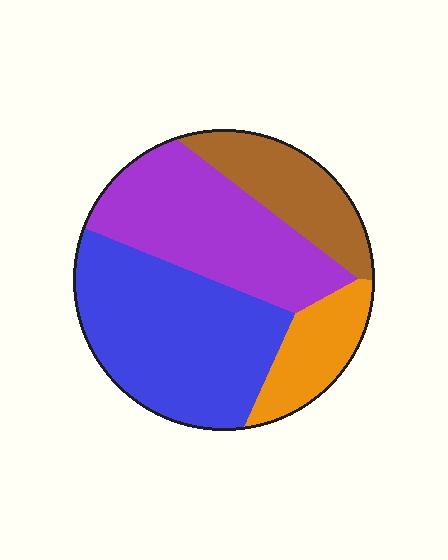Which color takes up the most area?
Blue, at roughly 40%.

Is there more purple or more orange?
Purple.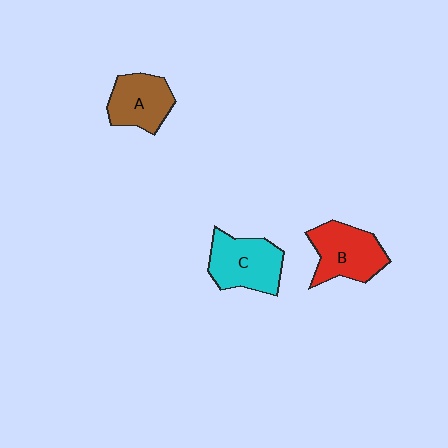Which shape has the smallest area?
Shape A (brown).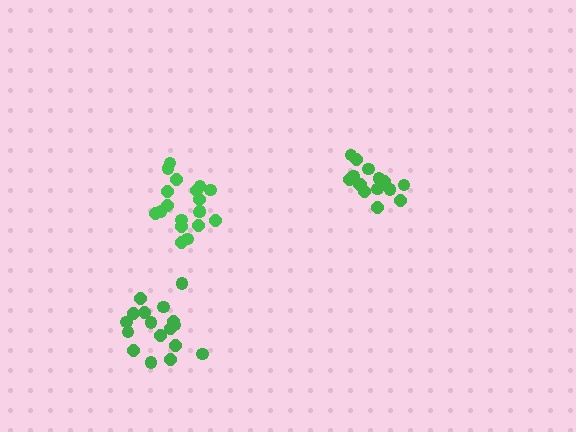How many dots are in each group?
Group 1: 19 dots, Group 2: 15 dots, Group 3: 17 dots (51 total).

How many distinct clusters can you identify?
There are 3 distinct clusters.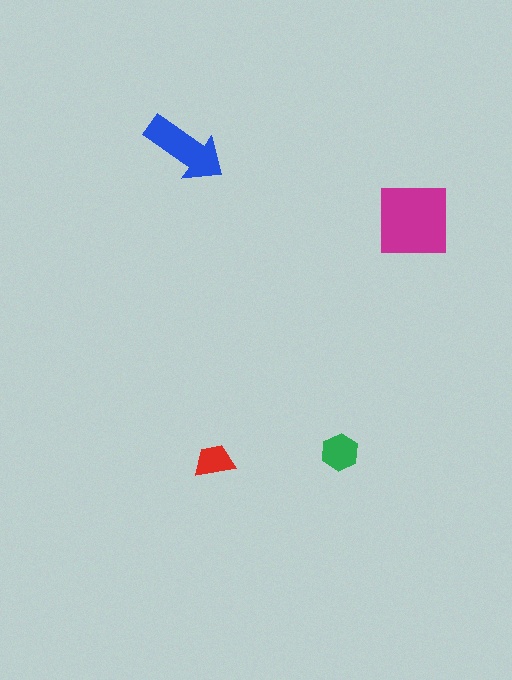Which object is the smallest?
The red trapezoid.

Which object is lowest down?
The red trapezoid is bottommost.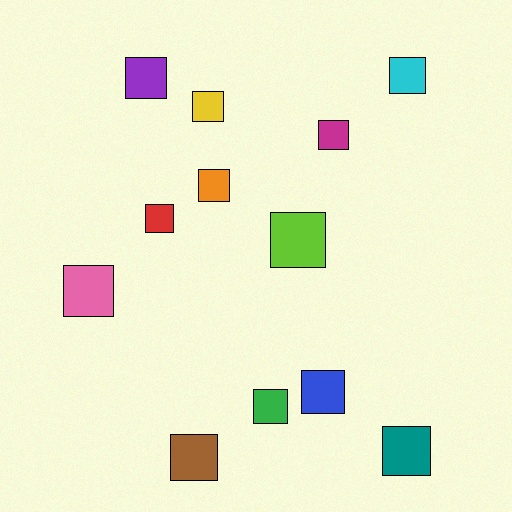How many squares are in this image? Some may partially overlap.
There are 12 squares.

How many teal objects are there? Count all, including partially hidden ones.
There is 1 teal object.